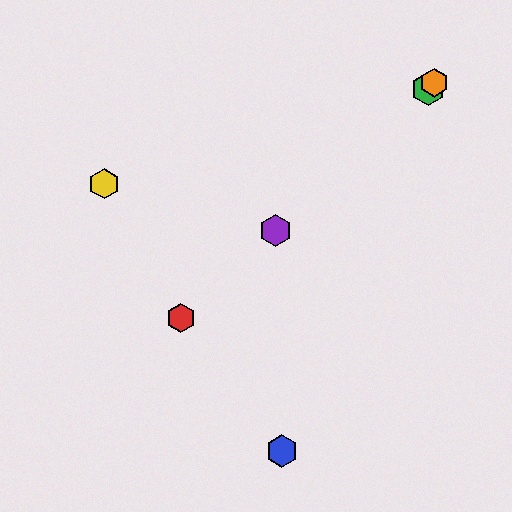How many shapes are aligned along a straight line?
4 shapes (the red hexagon, the green hexagon, the purple hexagon, the orange hexagon) are aligned along a straight line.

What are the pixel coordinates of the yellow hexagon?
The yellow hexagon is at (104, 184).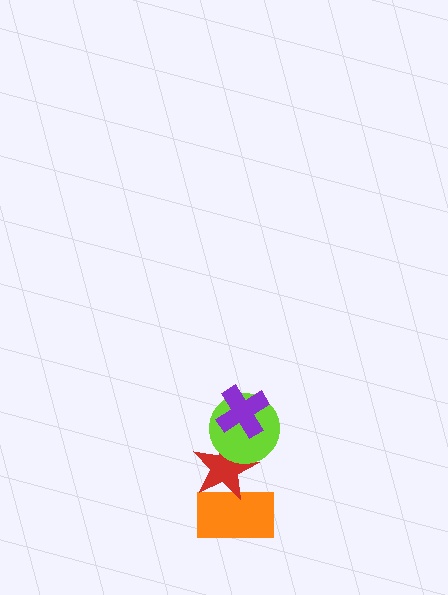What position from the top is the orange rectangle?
The orange rectangle is 4th from the top.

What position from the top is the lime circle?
The lime circle is 2nd from the top.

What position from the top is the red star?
The red star is 3rd from the top.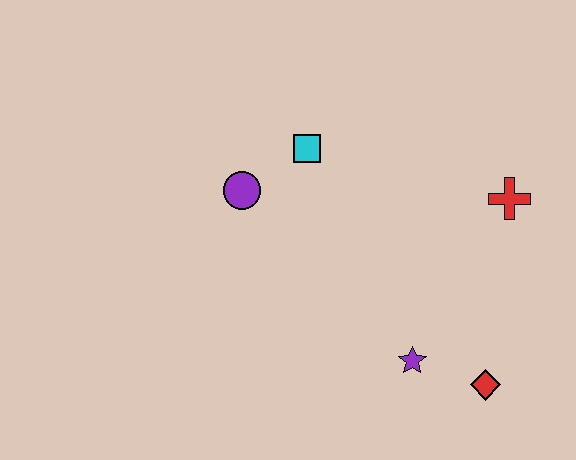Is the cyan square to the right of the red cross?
No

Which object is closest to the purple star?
The red diamond is closest to the purple star.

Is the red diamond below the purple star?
Yes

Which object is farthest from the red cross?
The purple circle is farthest from the red cross.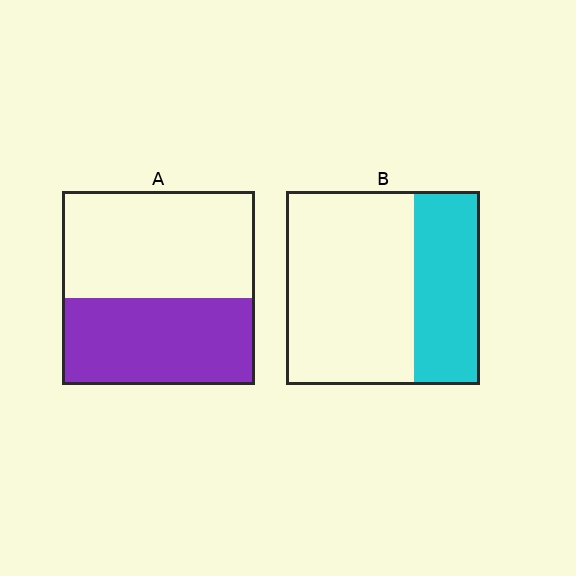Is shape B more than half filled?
No.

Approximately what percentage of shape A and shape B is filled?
A is approximately 45% and B is approximately 35%.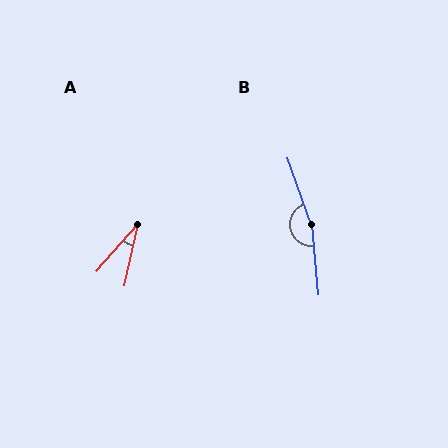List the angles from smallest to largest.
A (29°), B (166°).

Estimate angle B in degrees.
Approximately 166 degrees.